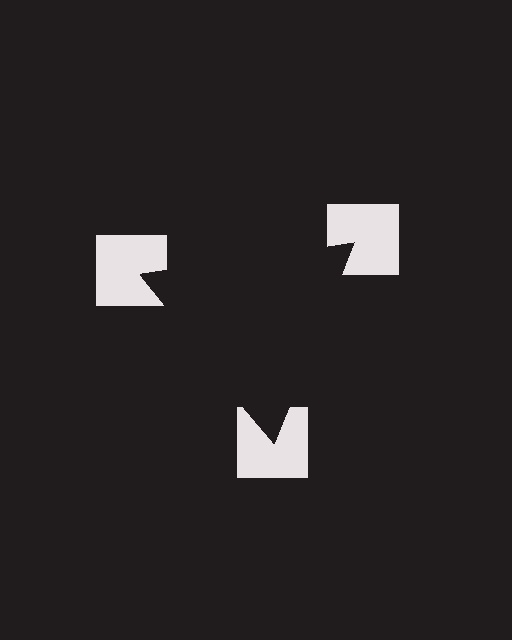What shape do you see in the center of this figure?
An illusory triangle — its edges are inferred from the aligned wedge cuts in the notched squares, not physically drawn.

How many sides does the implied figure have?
3 sides.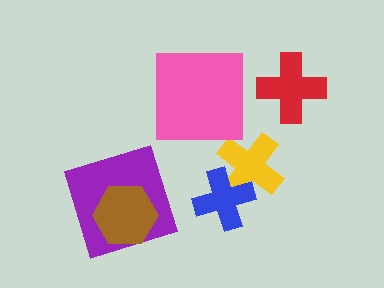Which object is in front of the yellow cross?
The blue cross is in front of the yellow cross.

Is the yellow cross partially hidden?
Yes, it is partially covered by another shape.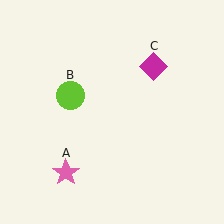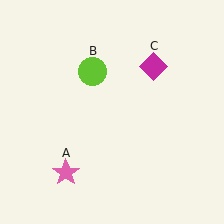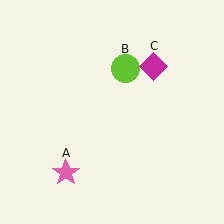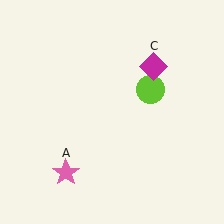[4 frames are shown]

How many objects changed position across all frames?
1 object changed position: lime circle (object B).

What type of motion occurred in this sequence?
The lime circle (object B) rotated clockwise around the center of the scene.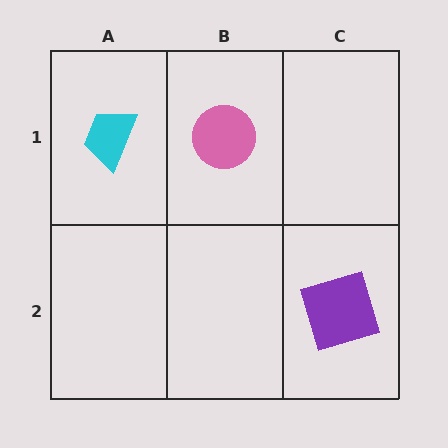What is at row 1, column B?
A pink circle.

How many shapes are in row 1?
2 shapes.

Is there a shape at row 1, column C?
No, that cell is empty.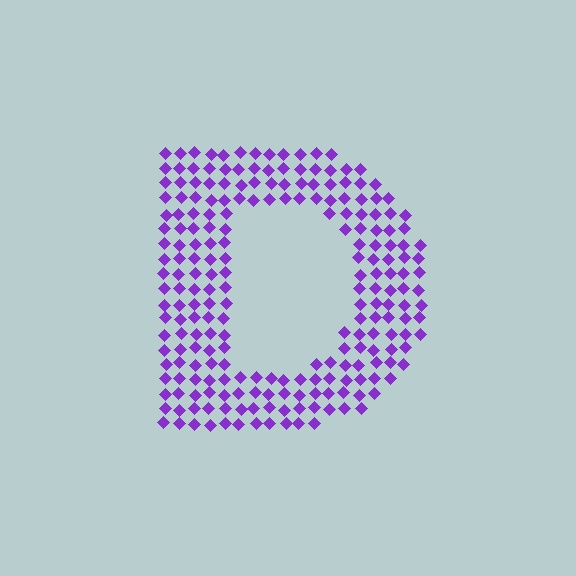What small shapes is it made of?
It is made of small diamonds.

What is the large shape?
The large shape is the letter D.